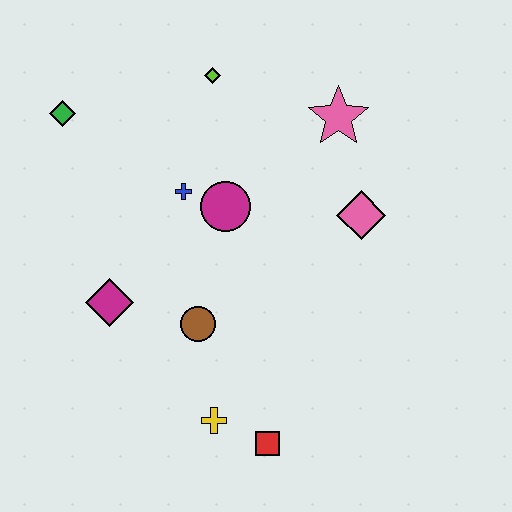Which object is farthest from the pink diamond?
The green diamond is farthest from the pink diamond.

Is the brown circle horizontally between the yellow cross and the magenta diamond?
Yes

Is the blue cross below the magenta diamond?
No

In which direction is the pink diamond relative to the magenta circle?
The pink diamond is to the right of the magenta circle.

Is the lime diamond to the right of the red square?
No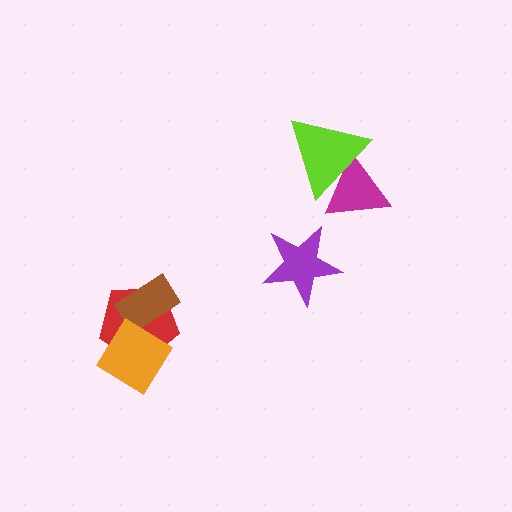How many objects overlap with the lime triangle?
1 object overlaps with the lime triangle.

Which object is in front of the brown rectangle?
The orange diamond is in front of the brown rectangle.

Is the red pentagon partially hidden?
Yes, it is partially covered by another shape.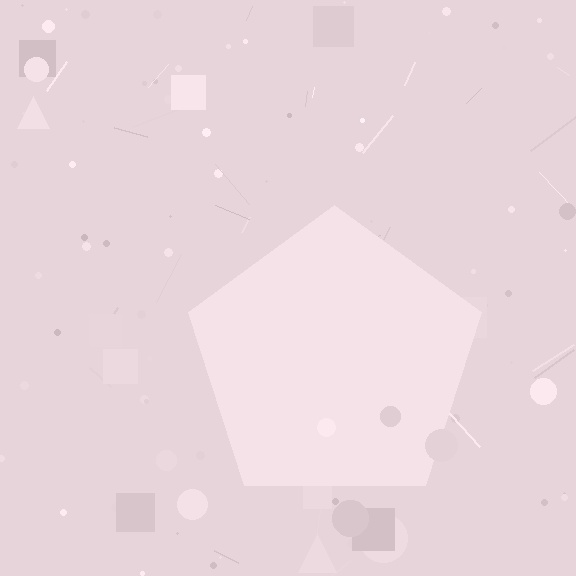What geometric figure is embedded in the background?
A pentagon is embedded in the background.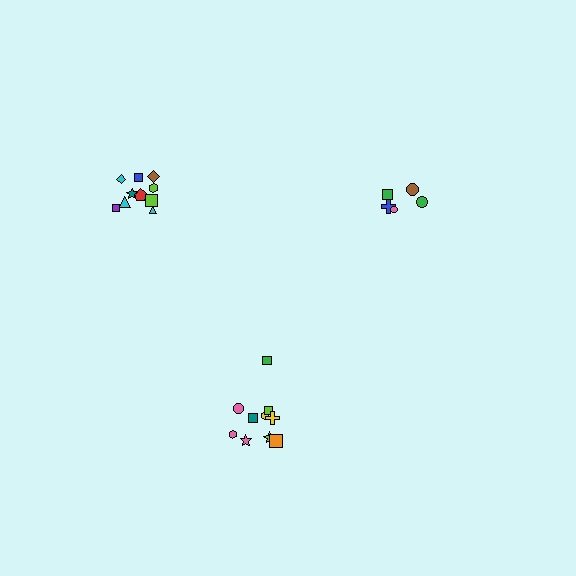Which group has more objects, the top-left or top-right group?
The top-left group.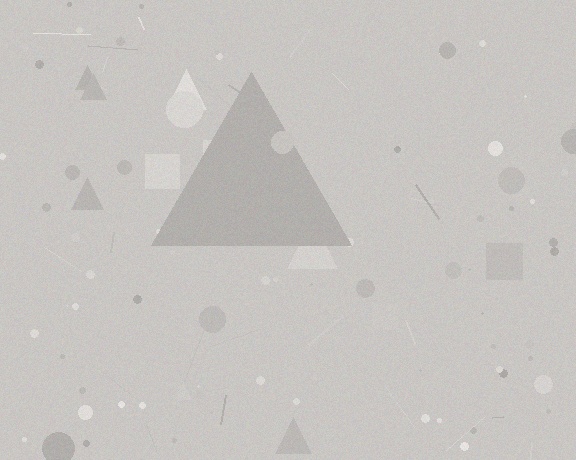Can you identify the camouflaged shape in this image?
The camouflaged shape is a triangle.